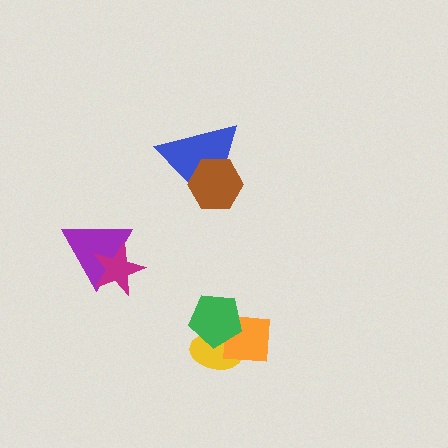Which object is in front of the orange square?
The green pentagon is in front of the orange square.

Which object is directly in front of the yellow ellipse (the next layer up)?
The orange square is directly in front of the yellow ellipse.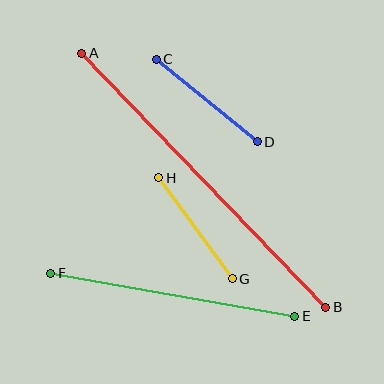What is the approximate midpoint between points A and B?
The midpoint is at approximately (204, 180) pixels.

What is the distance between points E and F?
The distance is approximately 248 pixels.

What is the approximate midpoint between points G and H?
The midpoint is at approximately (196, 228) pixels.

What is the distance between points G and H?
The distance is approximately 125 pixels.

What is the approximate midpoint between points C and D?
The midpoint is at approximately (207, 100) pixels.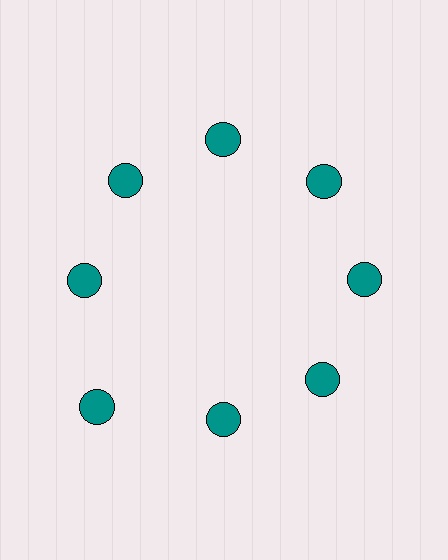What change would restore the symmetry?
The symmetry would be restored by moving it inward, back onto the ring so that all 8 circles sit at equal angles and equal distance from the center.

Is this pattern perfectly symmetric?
No. The 8 teal circles are arranged in a ring, but one element near the 8 o'clock position is pushed outward from the center, breaking the 8-fold rotational symmetry.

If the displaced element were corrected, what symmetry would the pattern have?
It would have 8-fold rotational symmetry — the pattern would map onto itself every 45 degrees.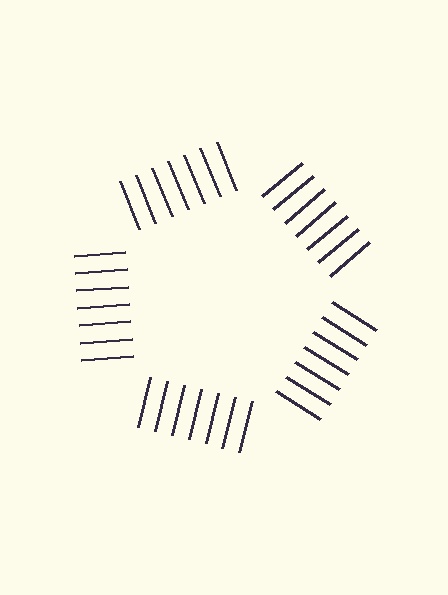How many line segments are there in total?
35 — 7 along each of the 5 edges.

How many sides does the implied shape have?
5 sides — the line-ends trace a pentagon.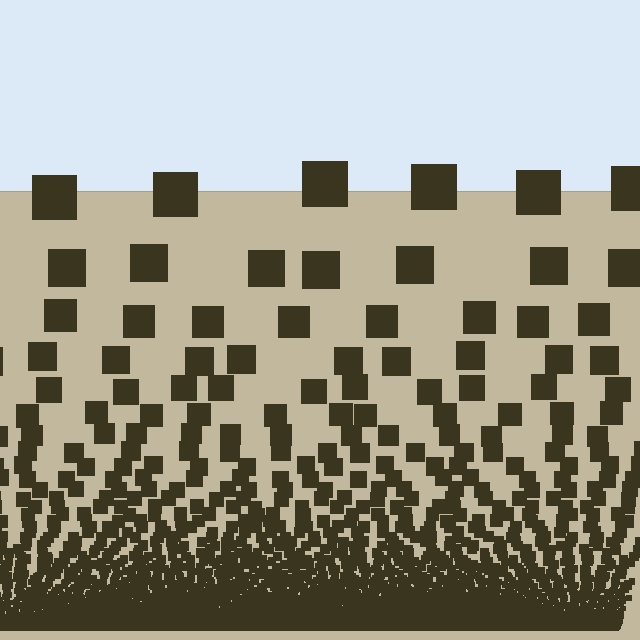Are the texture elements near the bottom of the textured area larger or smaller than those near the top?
Smaller. The gradient is inverted — elements near the bottom are smaller and denser.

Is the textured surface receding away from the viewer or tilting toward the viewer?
The surface appears to tilt toward the viewer. Texture elements get larger and sparser toward the top.